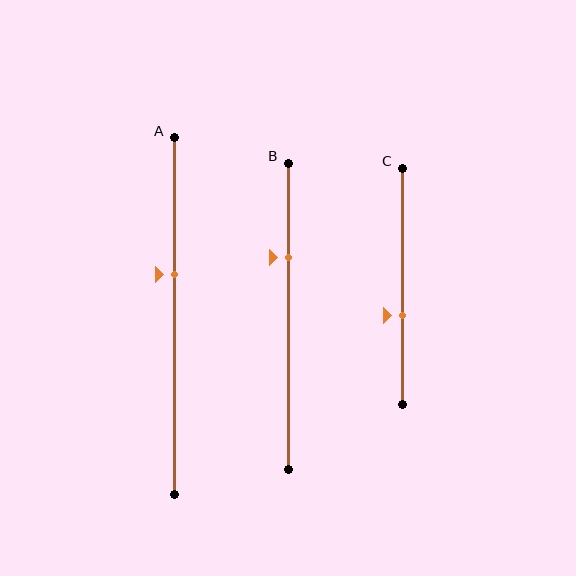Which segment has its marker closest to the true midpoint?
Segment A has its marker closest to the true midpoint.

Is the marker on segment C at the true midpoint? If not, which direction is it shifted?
No, the marker on segment C is shifted downward by about 12% of the segment length.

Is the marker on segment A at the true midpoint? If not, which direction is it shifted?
No, the marker on segment A is shifted upward by about 12% of the segment length.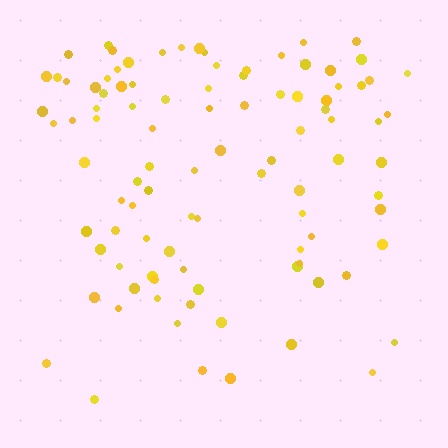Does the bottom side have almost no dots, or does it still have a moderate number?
Still a moderate number, just noticeably fewer than the top.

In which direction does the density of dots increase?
From bottom to top, with the top side densest.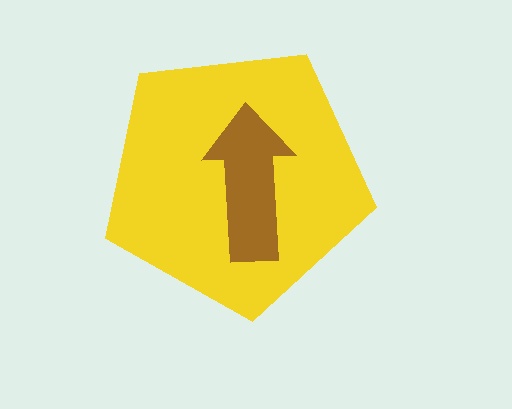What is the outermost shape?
The yellow pentagon.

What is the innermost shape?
The brown arrow.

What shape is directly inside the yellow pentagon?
The brown arrow.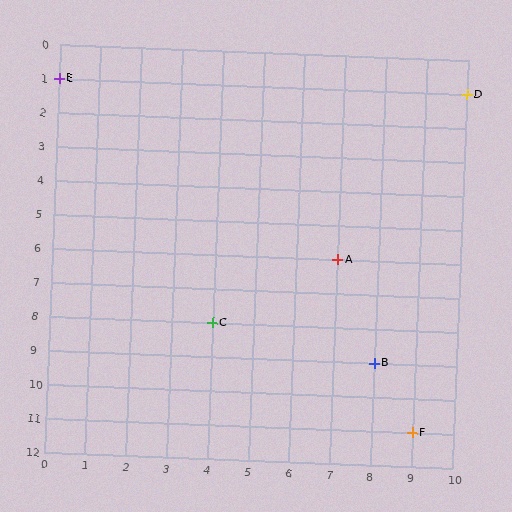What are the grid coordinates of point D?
Point D is at grid coordinates (10, 1).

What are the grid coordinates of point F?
Point F is at grid coordinates (9, 11).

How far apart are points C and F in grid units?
Points C and F are 5 columns and 3 rows apart (about 5.8 grid units diagonally).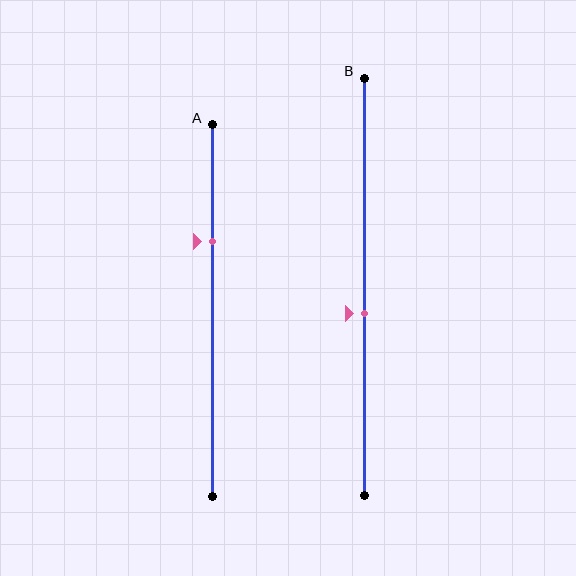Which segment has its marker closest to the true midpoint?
Segment B has its marker closest to the true midpoint.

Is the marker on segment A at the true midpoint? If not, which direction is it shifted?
No, the marker on segment A is shifted upward by about 19% of the segment length.